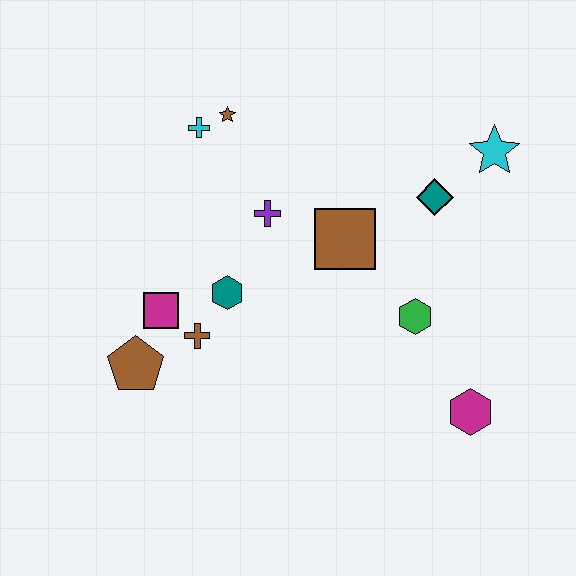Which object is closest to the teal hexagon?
The brown cross is closest to the teal hexagon.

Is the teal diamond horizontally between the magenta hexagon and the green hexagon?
Yes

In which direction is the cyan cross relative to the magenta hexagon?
The cyan cross is above the magenta hexagon.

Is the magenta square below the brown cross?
No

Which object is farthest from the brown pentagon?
The cyan star is farthest from the brown pentagon.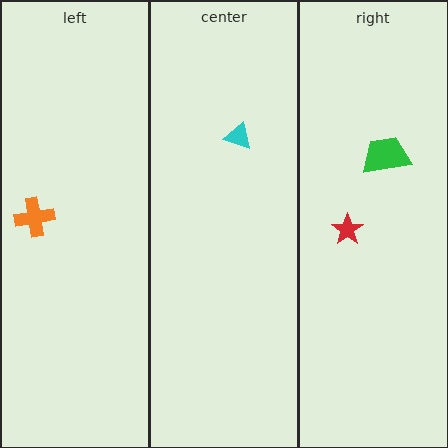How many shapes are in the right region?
2.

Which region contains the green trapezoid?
The right region.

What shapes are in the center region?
The cyan triangle.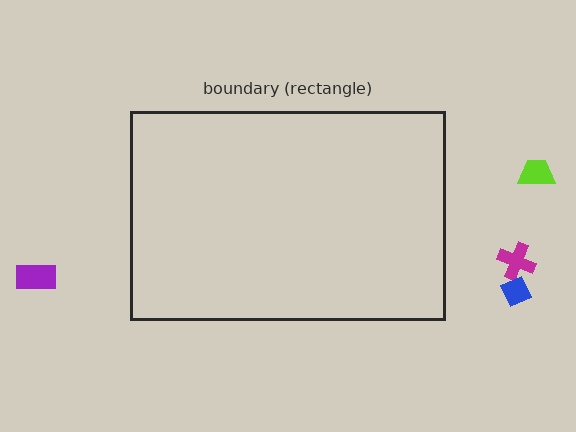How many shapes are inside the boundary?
0 inside, 4 outside.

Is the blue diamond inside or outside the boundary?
Outside.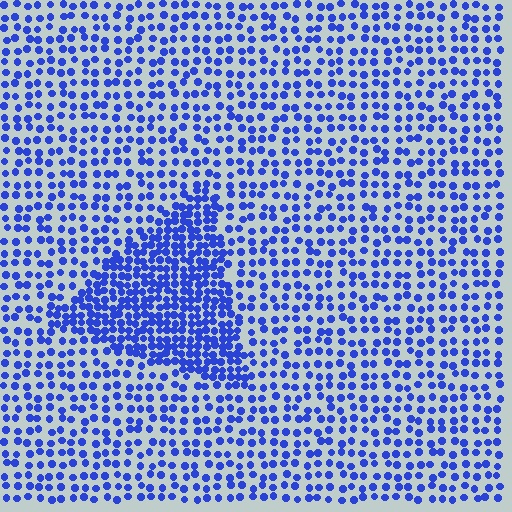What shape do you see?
I see a triangle.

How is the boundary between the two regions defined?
The boundary is defined by a change in element density (approximately 2.1x ratio). All elements are the same color, size, and shape.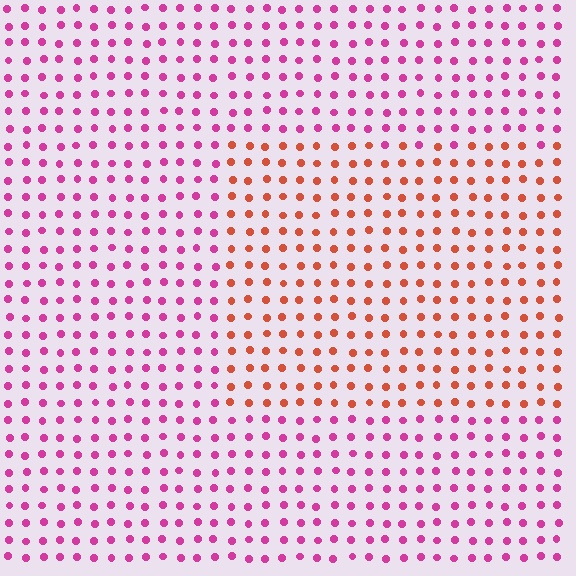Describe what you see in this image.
The image is filled with small magenta elements in a uniform arrangement. A rectangle-shaped region is visible where the elements are tinted to a slightly different hue, forming a subtle color boundary.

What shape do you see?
I see a rectangle.